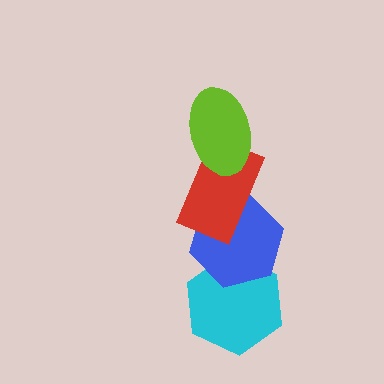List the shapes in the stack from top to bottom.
From top to bottom: the lime ellipse, the red rectangle, the blue hexagon, the cyan hexagon.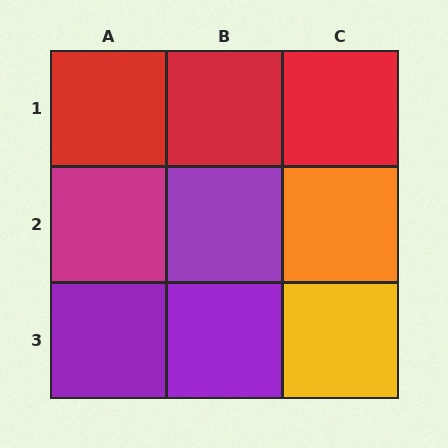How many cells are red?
3 cells are red.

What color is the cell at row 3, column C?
Yellow.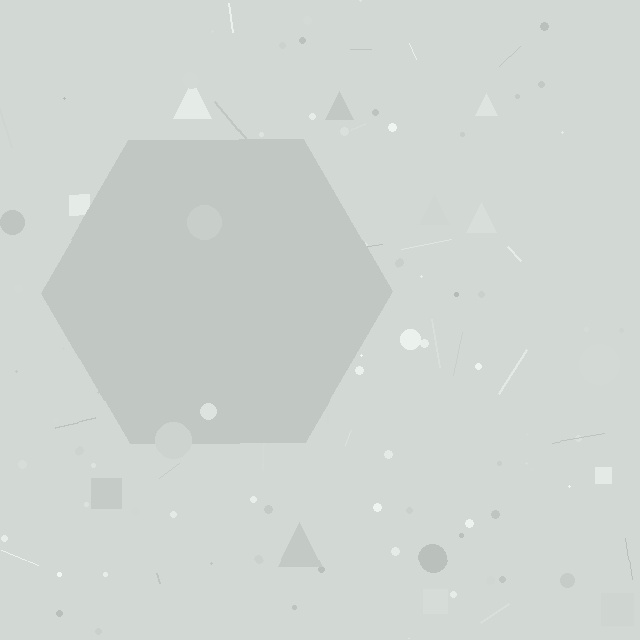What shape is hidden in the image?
A hexagon is hidden in the image.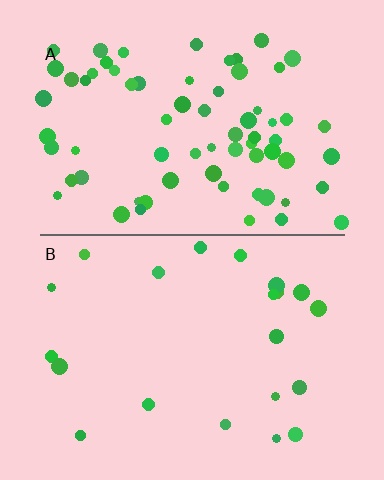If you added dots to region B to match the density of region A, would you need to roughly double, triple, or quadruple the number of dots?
Approximately triple.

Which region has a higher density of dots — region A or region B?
A (the top).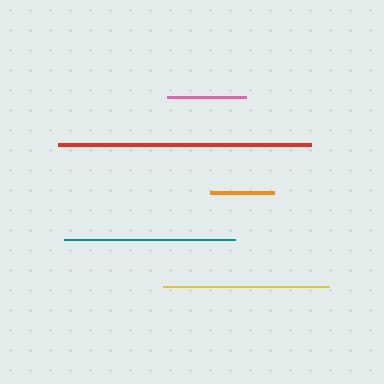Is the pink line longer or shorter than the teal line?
The teal line is longer than the pink line.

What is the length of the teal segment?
The teal segment is approximately 171 pixels long.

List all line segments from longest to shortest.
From longest to shortest: red, teal, yellow, pink, orange.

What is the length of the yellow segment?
The yellow segment is approximately 166 pixels long.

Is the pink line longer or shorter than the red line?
The red line is longer than the pink line.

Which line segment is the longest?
The red line is the longest at approximately 253 pixels.